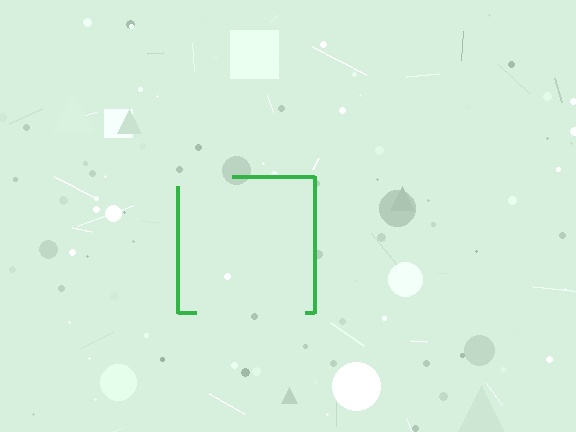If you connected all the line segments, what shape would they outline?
They would outline a square.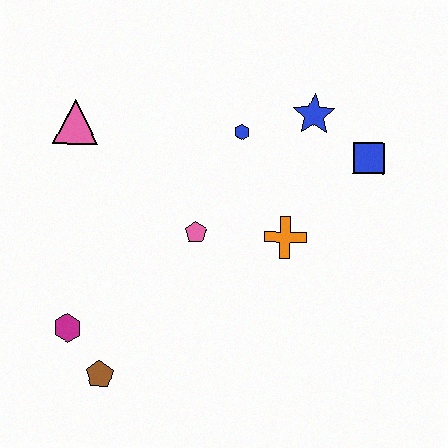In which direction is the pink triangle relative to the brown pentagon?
The pink triangle is above the brown pentagon.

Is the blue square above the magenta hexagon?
Yes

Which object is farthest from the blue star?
The brown pentagon is farthest from the blue star.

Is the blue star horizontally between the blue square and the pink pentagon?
Yes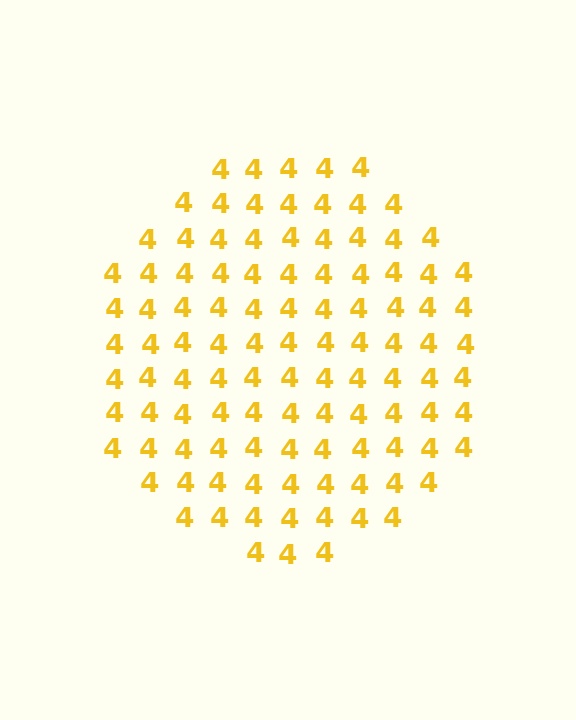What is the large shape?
The large shape is a circle.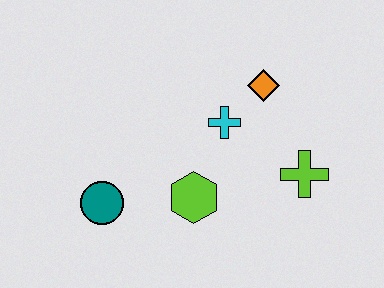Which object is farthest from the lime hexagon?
The orange diamond is farthest from the lime hexagon.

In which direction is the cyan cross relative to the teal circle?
The cyan cross is to the right of the teal circle.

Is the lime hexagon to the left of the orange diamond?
Yes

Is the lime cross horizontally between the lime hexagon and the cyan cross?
No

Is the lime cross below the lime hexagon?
No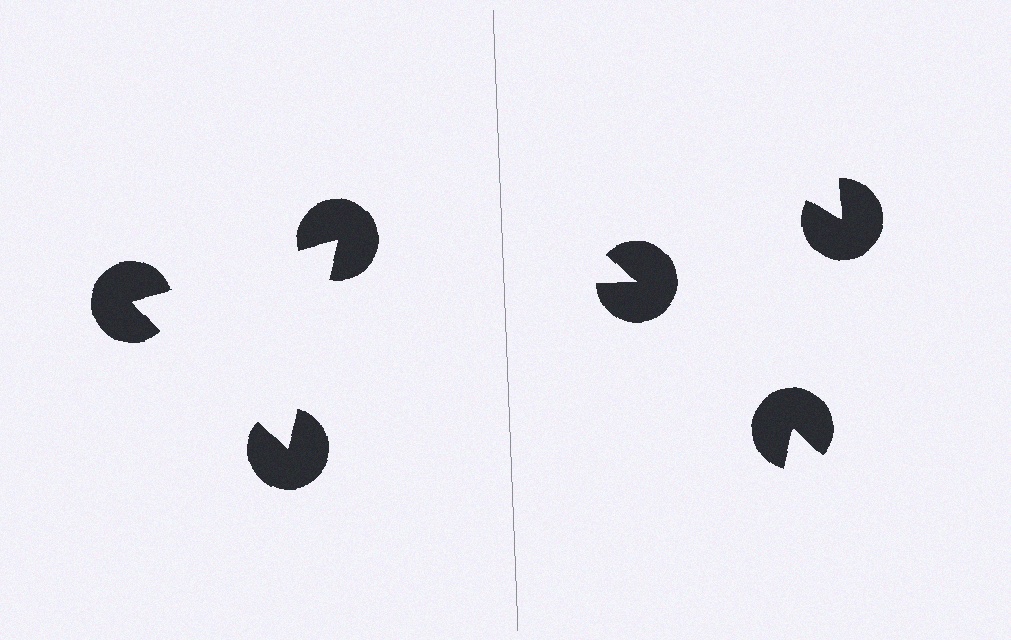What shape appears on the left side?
An illusory triangle.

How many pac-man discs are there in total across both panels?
6 — 3 on each side.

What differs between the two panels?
The pac-man discs are positioned identically on both sides; only the wedge orientations differ. On the left they align to a triangle; on the right they are misaligned.